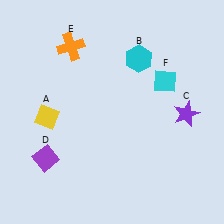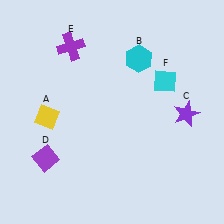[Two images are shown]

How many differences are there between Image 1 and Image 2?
There is 1 difference between the two images.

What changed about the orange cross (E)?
In Image 1, E is orange. In Image 2, it changed to purple.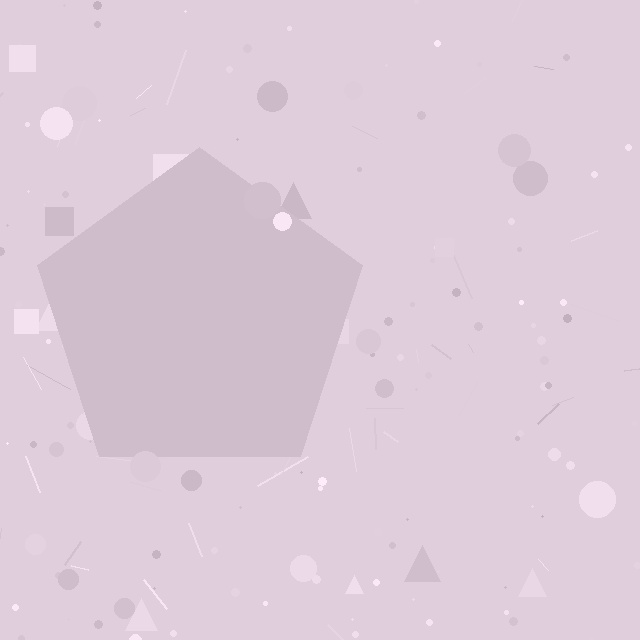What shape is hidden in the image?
A pentagon is hidden in the image.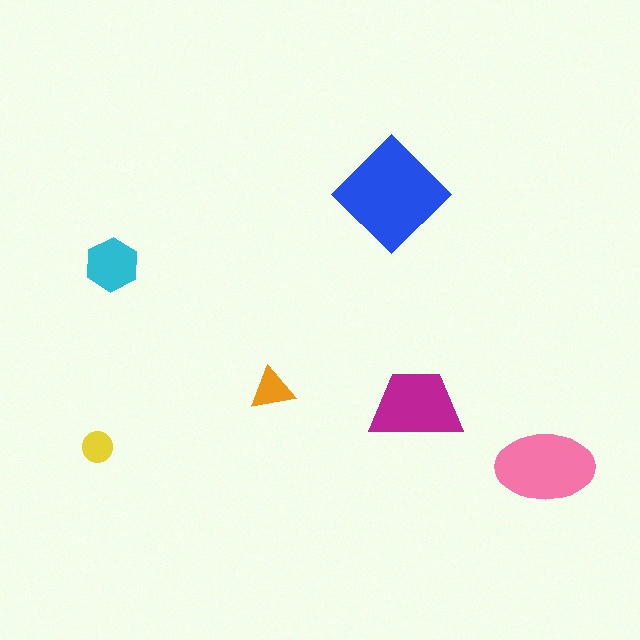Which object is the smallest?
The yellow circle.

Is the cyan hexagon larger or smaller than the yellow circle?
Larger.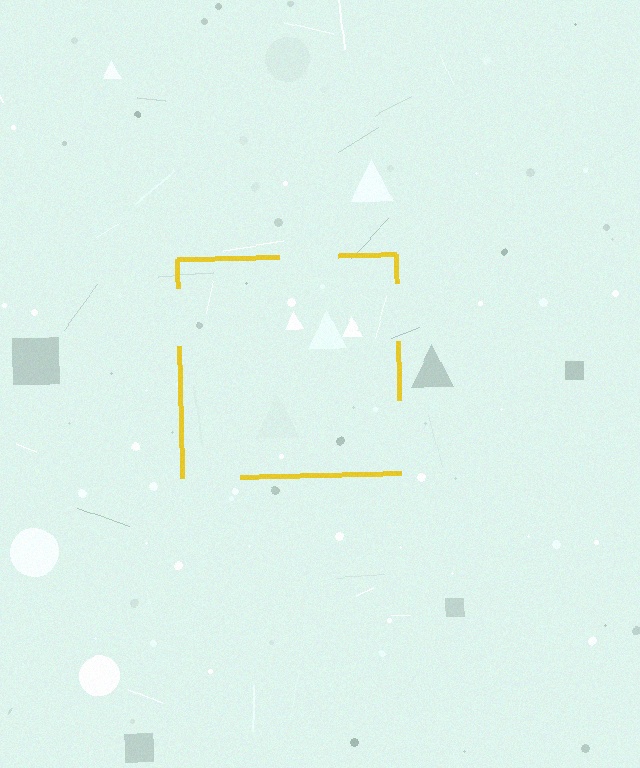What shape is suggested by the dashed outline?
The dashed outline suggests a square.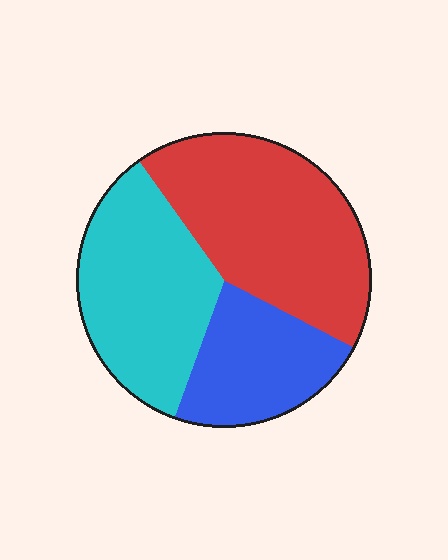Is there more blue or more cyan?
Cyan.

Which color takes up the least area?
Blue, at roughly 25%.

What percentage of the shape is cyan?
Cyan covers 35% of the shape.